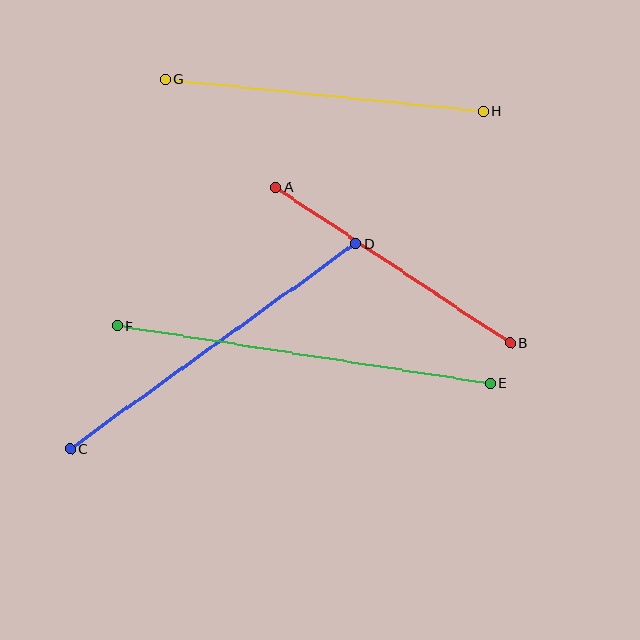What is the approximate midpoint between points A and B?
The midpoint is at approximately (393, 265) pixels.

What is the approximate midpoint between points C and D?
The midpoint is at approximately (213, 346) pixels.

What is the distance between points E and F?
The distance is approximately 378 pixels.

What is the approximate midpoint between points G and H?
The midpoint is at approximately (324, 95) pixels.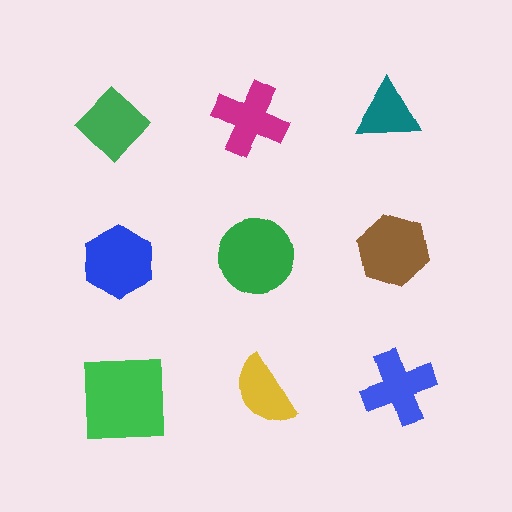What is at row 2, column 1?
A blue hexagon.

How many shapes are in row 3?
3 shapes.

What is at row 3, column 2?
A yellow semicircle.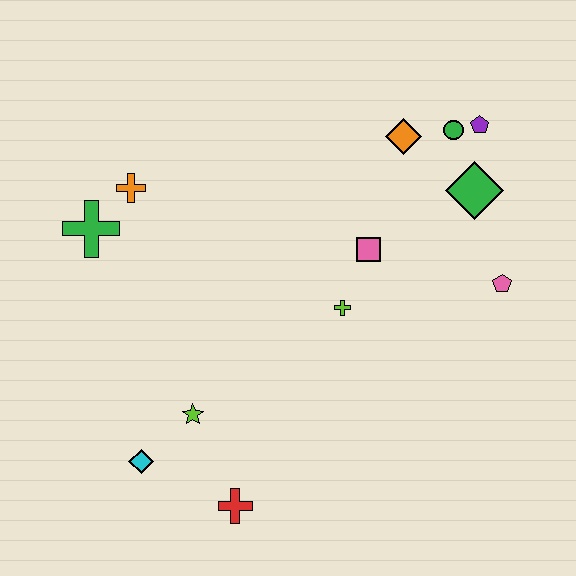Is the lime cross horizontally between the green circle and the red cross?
Yes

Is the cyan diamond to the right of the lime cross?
No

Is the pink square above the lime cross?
Yes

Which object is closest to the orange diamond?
The green circle is closest to the orange diamond.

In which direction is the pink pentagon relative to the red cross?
The pink pentagon is to the right of the red cross.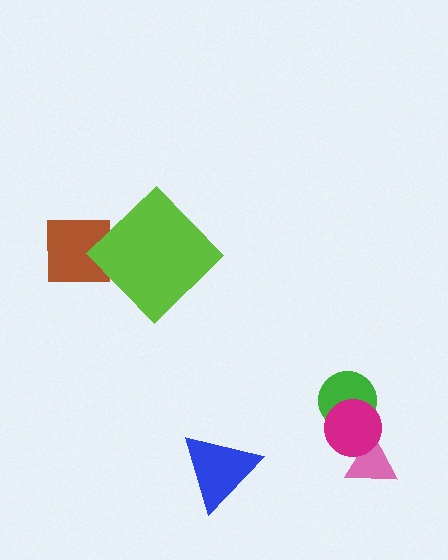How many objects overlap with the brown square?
0 objects overlap with the brown square.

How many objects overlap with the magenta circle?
2 objects overlap with the magenta circle.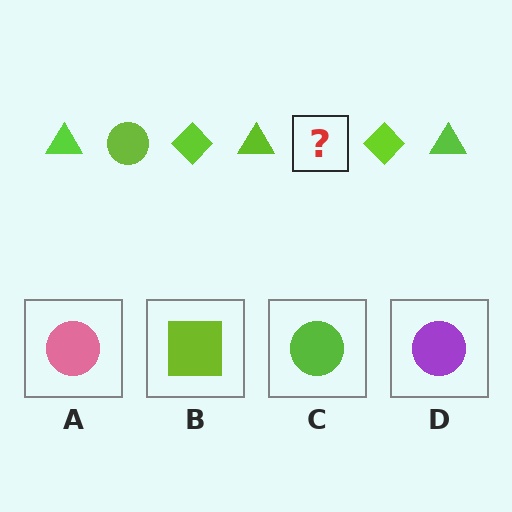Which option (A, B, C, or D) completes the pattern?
C.